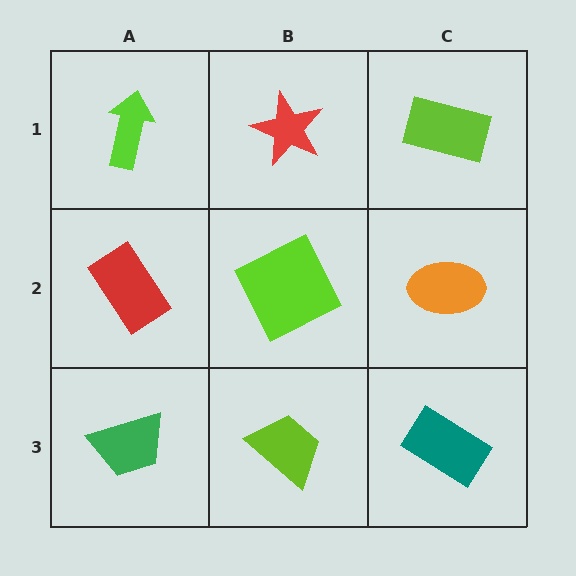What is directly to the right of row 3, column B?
A teal rectangle.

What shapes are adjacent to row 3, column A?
A red rectangle (row 2, column A), a lime trapezoid (row 3, column B).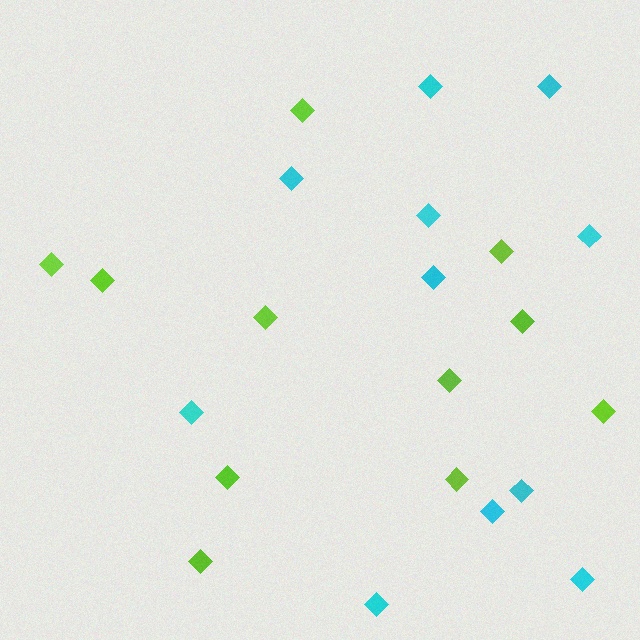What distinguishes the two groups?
There are 2 groups: one group of cyan diamonds (11) and one group of lime diamonds (11).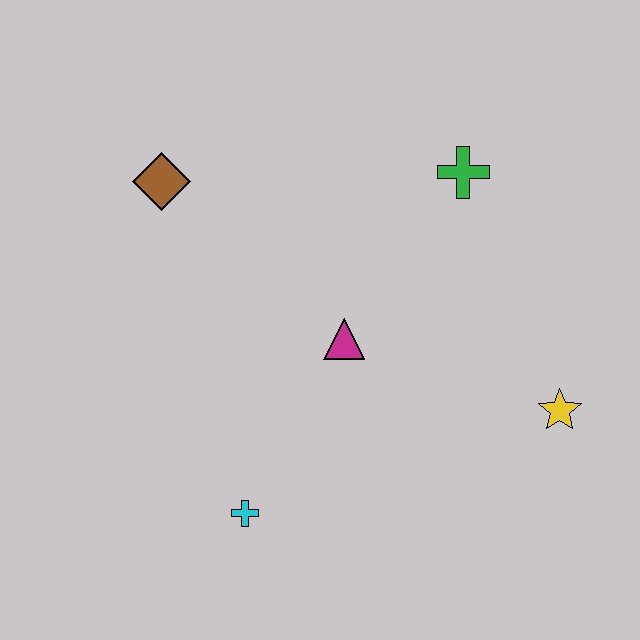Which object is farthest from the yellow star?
The brown diamond is farthest from the yellow star.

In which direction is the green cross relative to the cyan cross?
The green cross is above the cyan cross.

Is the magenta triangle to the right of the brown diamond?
Yes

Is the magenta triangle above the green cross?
No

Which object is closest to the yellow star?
The magenta triangle is closest to the yellow star.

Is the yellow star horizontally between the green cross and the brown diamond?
No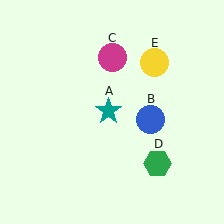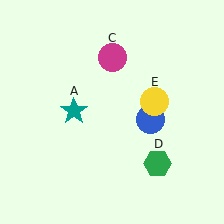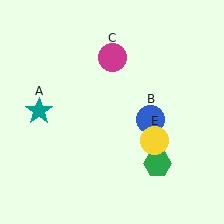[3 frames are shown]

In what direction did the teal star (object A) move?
The teal star (object A) moved left.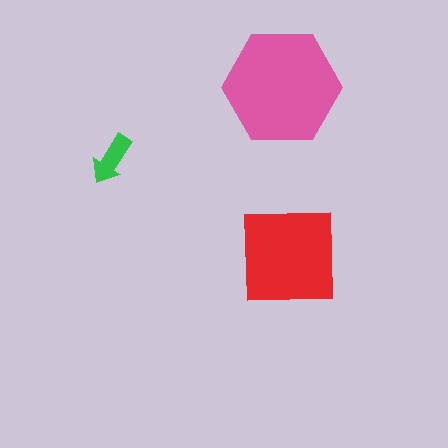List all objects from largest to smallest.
The pink hexagon, the red square, the green arrow.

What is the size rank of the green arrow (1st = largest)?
3rd.